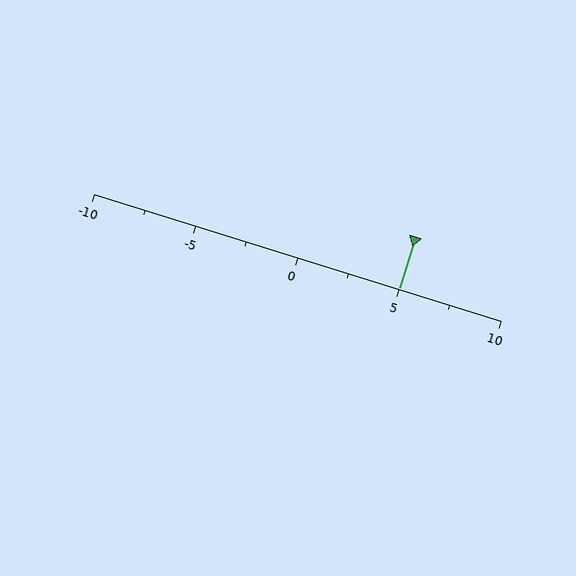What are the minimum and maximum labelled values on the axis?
The axis runs from -10 to 10.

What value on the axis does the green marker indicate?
The marker indicates approximately 5.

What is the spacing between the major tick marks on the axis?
The major ticks are spaced 5 apart.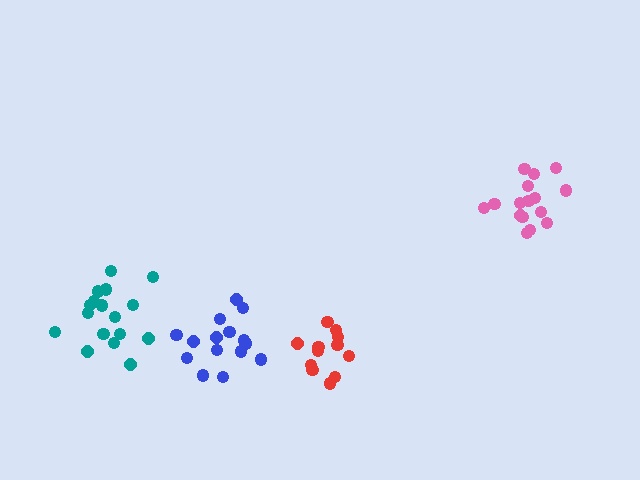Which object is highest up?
The pink cluster is topmost.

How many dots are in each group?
Group 1: 15 dots, Group 2: 12 dots, Group 3: 17 dots, Group 4: 16 dots (60 total).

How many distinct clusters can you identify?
There are 4 distinct clusters.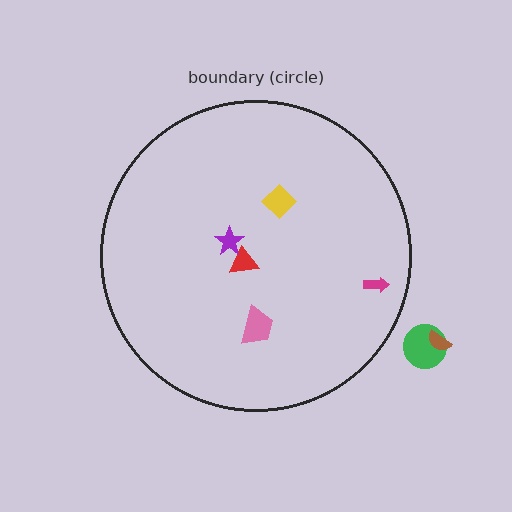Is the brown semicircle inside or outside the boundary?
Outside.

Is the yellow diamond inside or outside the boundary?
Inside.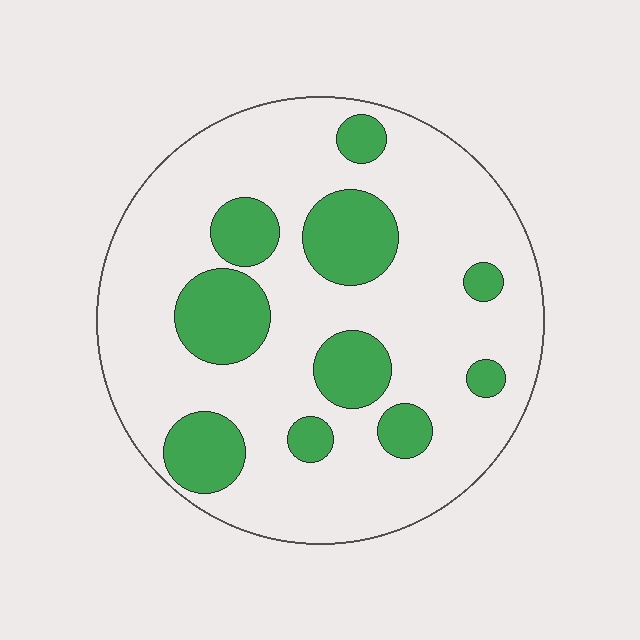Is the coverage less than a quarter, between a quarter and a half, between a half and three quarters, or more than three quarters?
Less than a quarter.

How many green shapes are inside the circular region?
10.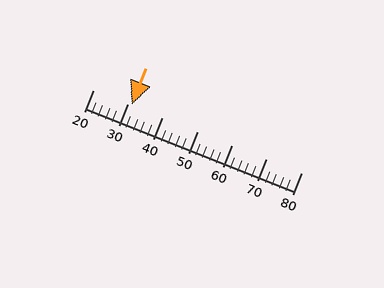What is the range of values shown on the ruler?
The ruler shows values from 20 to 80.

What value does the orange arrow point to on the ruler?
The orange arrow points to approximately 31.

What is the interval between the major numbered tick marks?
The major tick marks are spaced 10 units apart.